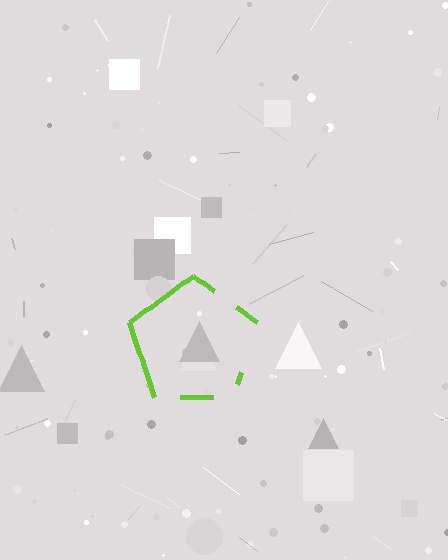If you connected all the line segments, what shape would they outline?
They would outline a pentagon.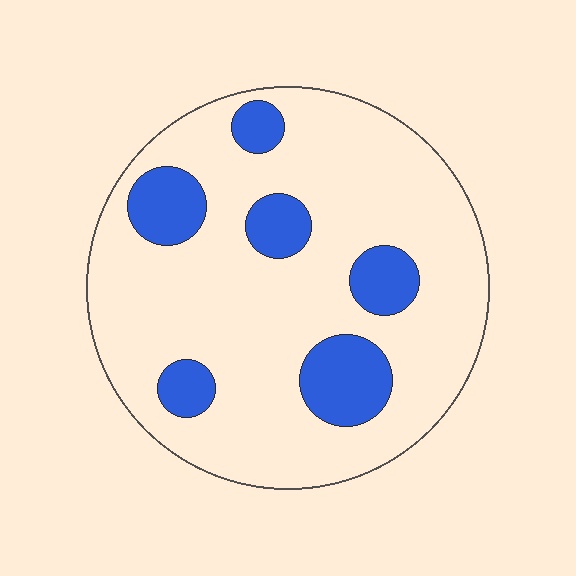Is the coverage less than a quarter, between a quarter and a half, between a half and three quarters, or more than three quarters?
Less than a quarter.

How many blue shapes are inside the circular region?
6.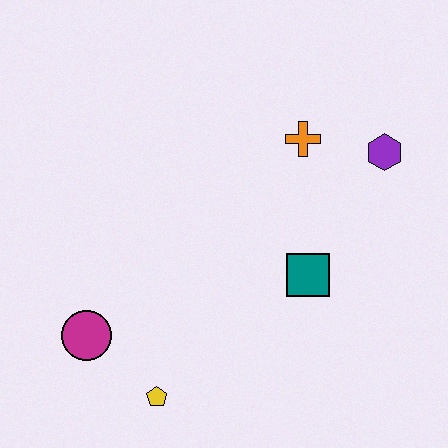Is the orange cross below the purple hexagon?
No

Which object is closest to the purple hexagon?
The orange cross is closest to the purple hexagon.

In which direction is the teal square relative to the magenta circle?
The teal square is to the right of the magenta circle.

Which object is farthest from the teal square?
The magenta circle is farthest from the teal square.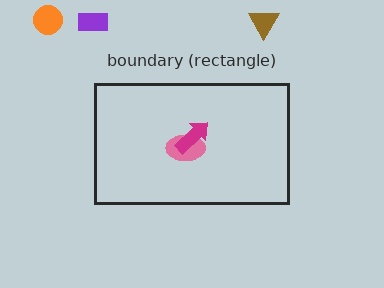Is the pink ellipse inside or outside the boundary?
Inside.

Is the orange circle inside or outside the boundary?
Outside.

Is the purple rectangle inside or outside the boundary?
Outside.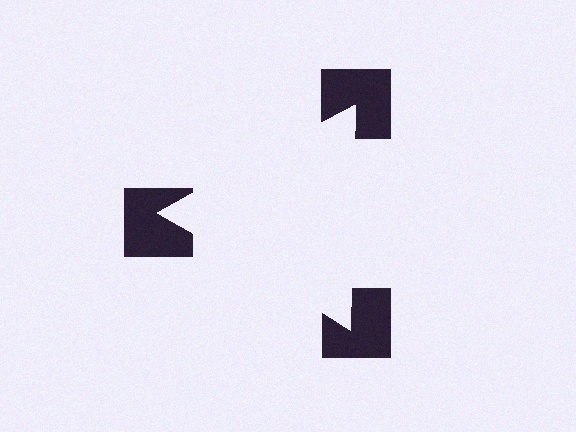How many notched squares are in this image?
There are 3 — one at each vertex of the illusory triangle.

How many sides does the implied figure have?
3 sides.